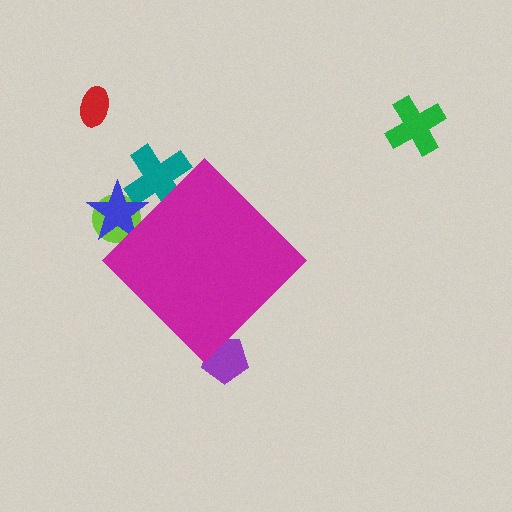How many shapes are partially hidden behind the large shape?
4 shapes are partially hidden.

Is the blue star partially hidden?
Yes, the blue star is partially hidden behind the magenta diamond.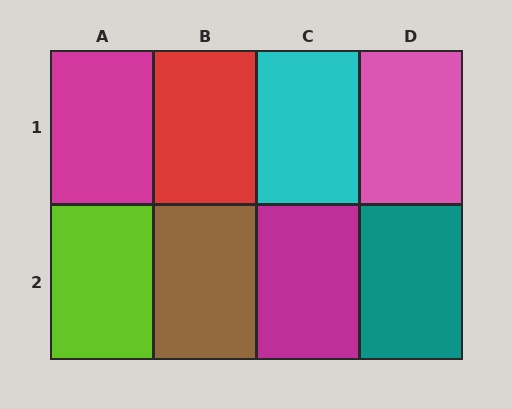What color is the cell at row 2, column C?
Magenta.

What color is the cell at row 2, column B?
Brown.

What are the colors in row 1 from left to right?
Magenta, red, cyan, pink.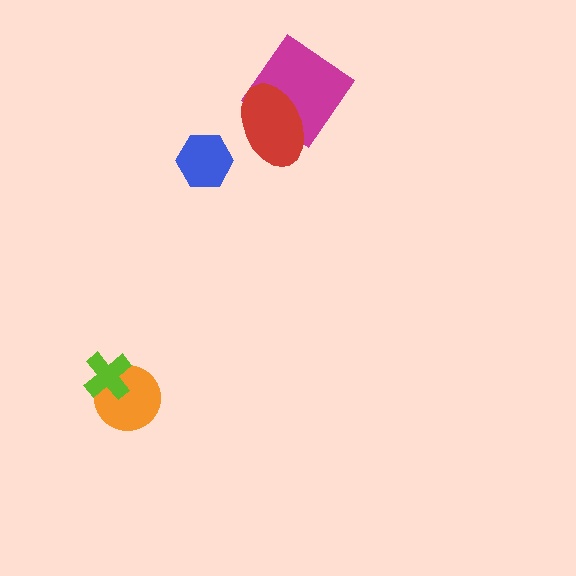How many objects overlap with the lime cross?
1 object overlaps with the lime cross.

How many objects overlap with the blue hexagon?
0 objects overlap with the blue hexagon.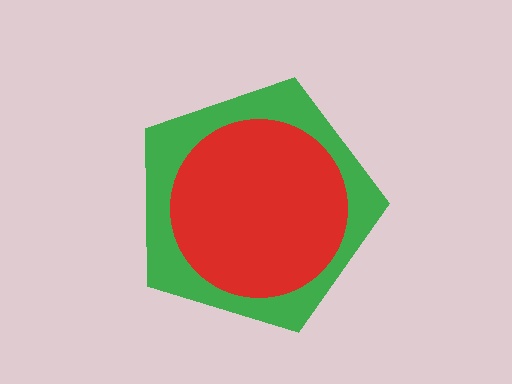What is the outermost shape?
The green pentagon.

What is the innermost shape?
The red circle.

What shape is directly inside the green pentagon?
The red circle.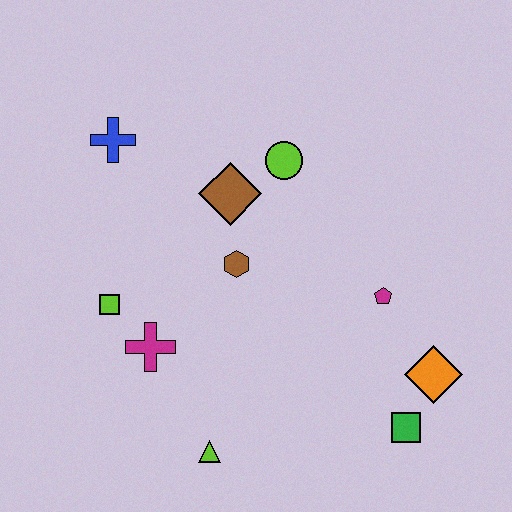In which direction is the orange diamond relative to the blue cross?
The orange diamond is to the right of the blue cross.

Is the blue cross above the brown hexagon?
Yes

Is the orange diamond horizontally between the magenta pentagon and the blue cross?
No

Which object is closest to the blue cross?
The brown diamond is closest to the blue cross.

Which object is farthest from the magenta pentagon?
The blue cross is farthest from the magenta pentagon.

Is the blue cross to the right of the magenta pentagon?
No